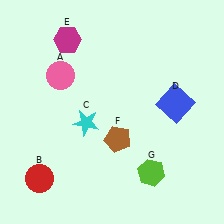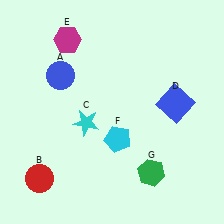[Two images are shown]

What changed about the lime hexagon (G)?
In Image 1, G is lime. In Image 2, it changed to green.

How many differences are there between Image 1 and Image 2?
There are 3 differences between the two images.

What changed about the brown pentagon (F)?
In Image 1, F is brown. In Image 2, it changed to cyan.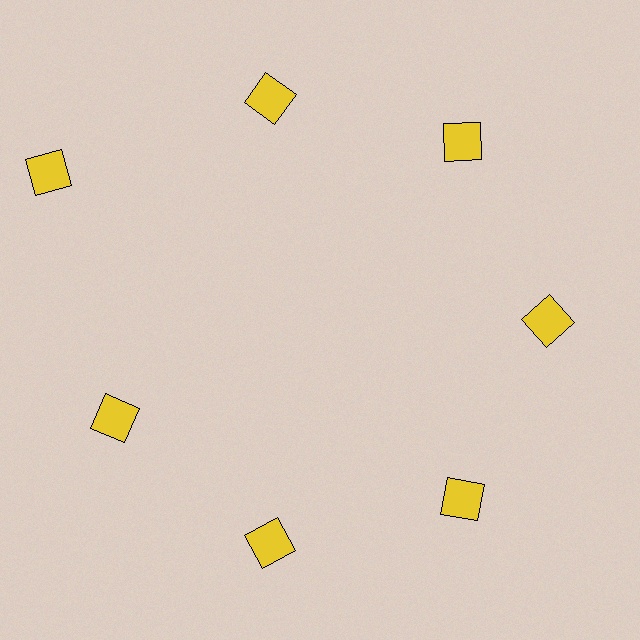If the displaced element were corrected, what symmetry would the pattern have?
It would have 7-fold rotational symmetry — the pattern would map onto itself every 51 degrees.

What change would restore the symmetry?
The symmetry would be restored by moving it inward, back onto the ring so that all 7 squares sit at equal angles and equal distance from the center.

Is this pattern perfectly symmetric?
No. The 7 yellow squares are arranged in a ring, but one element near the 10 o'clock position is pushed outward from the center, breaking the 7-fold rotational symmetry.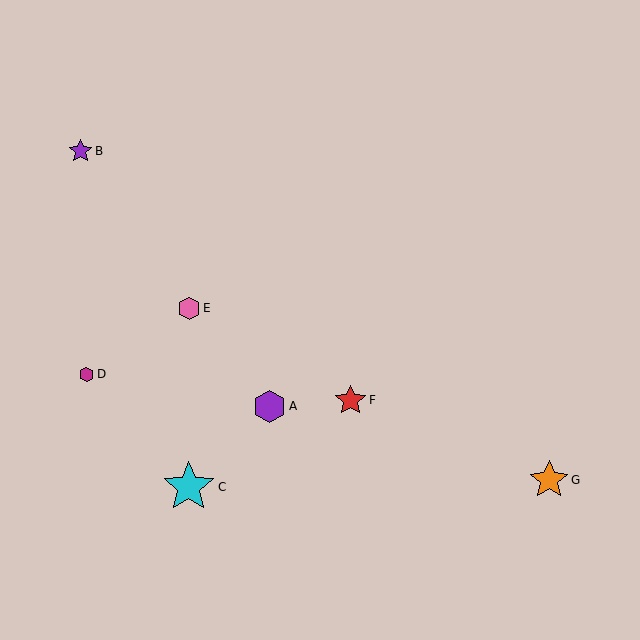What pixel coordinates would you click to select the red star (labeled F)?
Click at (350, 400) to select the red star F.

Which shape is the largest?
The cyan star (labeled C) is the largest.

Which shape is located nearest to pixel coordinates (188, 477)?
The cyan star (labeled C) at (189, 487) is nearest to that location.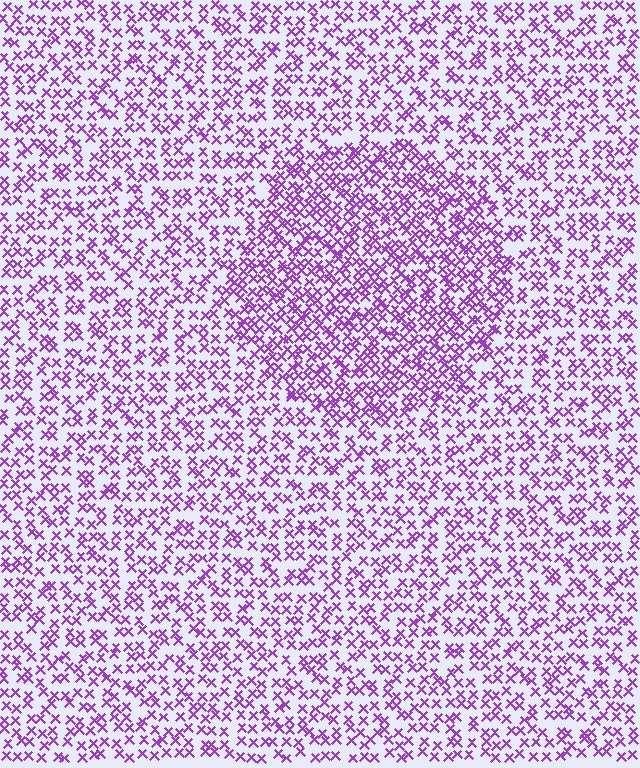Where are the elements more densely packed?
The elements are more densely packed inside the circle boundary.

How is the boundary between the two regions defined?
The boundary is defined by a change in element density (approximately 1.7x ratio). All elements are the same color, size, and shape.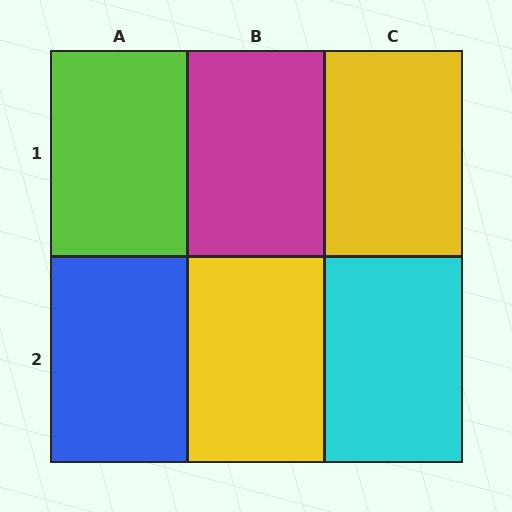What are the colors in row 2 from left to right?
Blue, yellow, cyan.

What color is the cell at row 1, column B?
Magenta.